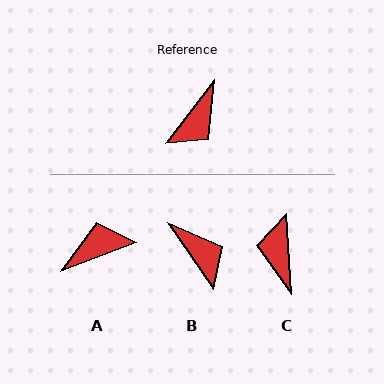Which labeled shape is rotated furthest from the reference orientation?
A, about 149 degrees away.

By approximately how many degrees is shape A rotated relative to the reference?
Approximately 149 degrees counter-clockwise.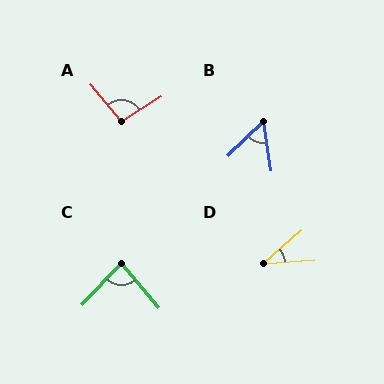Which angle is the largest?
A, at approximately 98 degrees.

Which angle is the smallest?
D, at approximately 36 degrees.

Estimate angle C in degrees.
Approximately 84 degrees.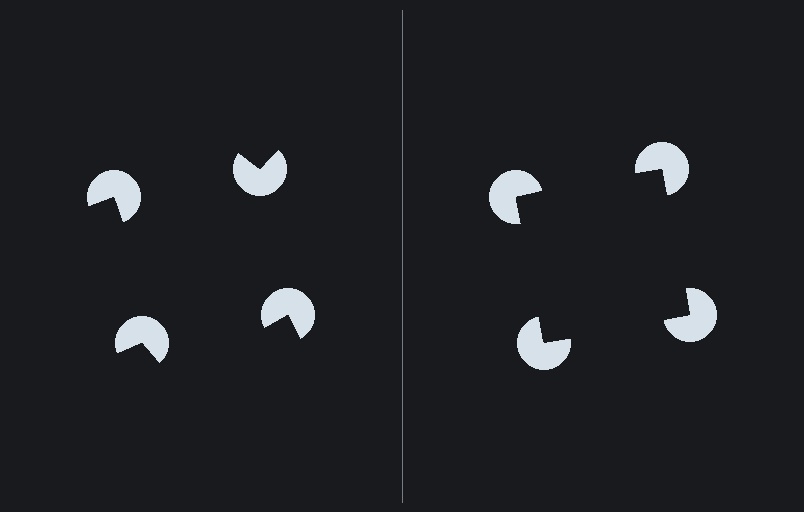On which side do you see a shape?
An illusory square appears on the right side. On the left side the wedge cuts are rotated, so no coherent shape forms.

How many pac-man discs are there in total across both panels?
8 — 4 on each side.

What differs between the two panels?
The pac-man discs are positioned identically on both sides; only the wedge orientations differ. On the right they align to a square; on the left they are misaligned.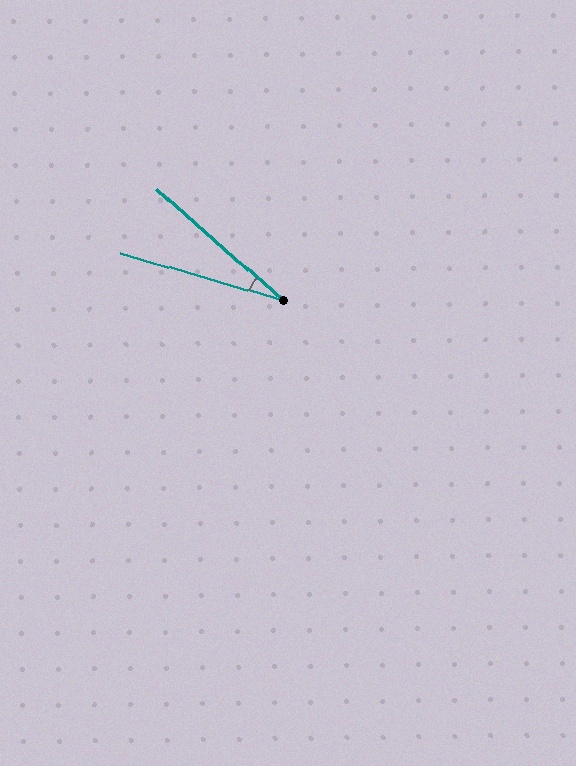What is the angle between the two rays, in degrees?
Approximately 25 degrees.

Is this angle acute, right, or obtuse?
It is acute.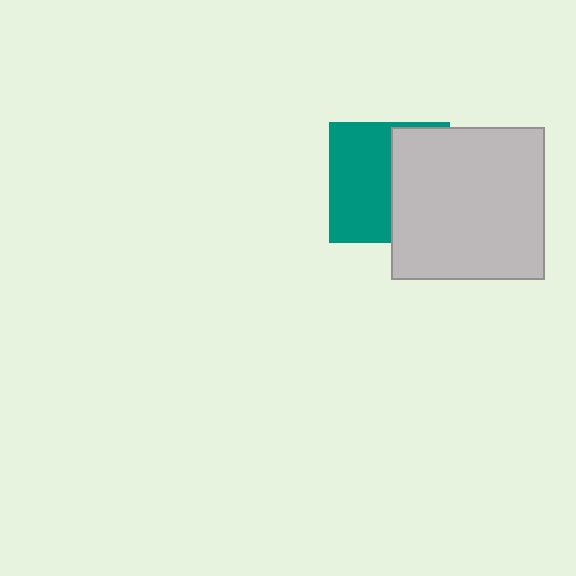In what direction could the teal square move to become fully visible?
The teal square could move left. That would shift it out from behind the light gray square entirely.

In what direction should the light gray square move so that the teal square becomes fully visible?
The light gray square should move right. That is the shortest direction to clear the overlap and leave the teal square fully visible.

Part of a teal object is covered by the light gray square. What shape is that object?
It is a square.